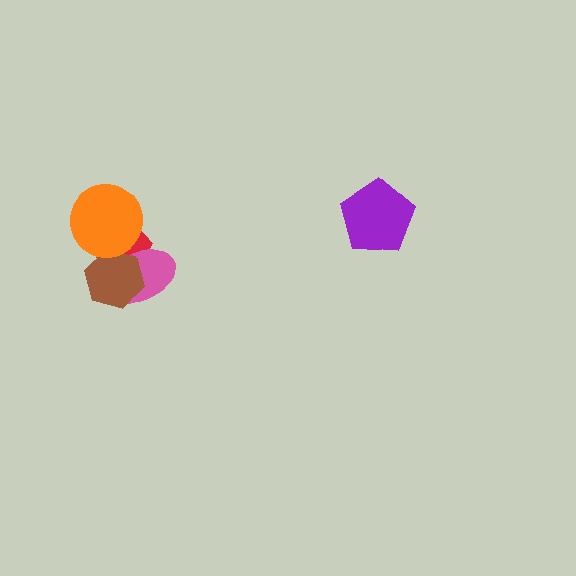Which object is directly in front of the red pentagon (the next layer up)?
The pink ellipse is directly in front of the red pentagon.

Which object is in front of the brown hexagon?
The orange circle is in front of the brown hexagon.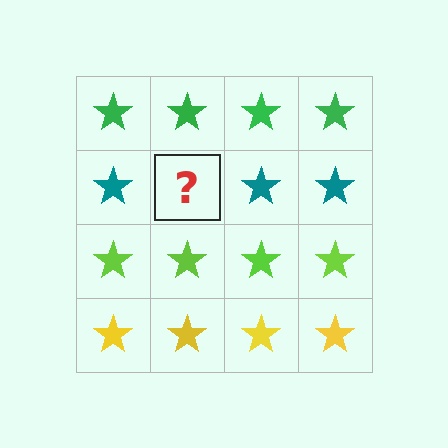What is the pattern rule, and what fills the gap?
The rule is that each row has a consistent color. The gap should be filled with a teal star.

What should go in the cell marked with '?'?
The missing cell should contain a teal star.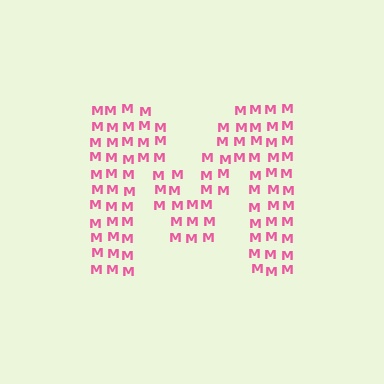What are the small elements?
The small elements are letter M's.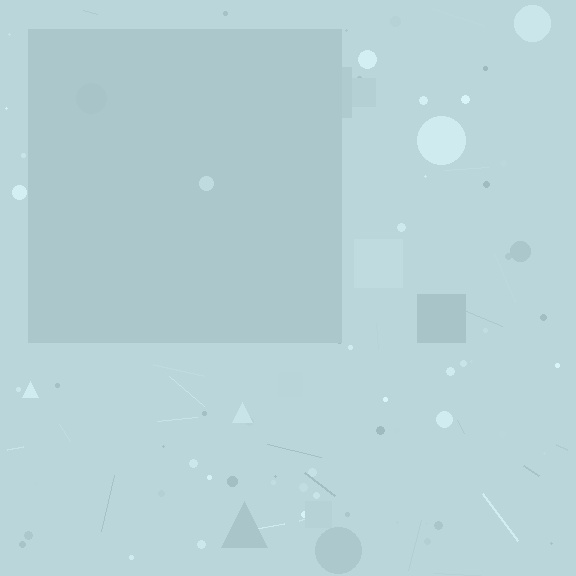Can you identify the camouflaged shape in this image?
The camouflaged shape is a square.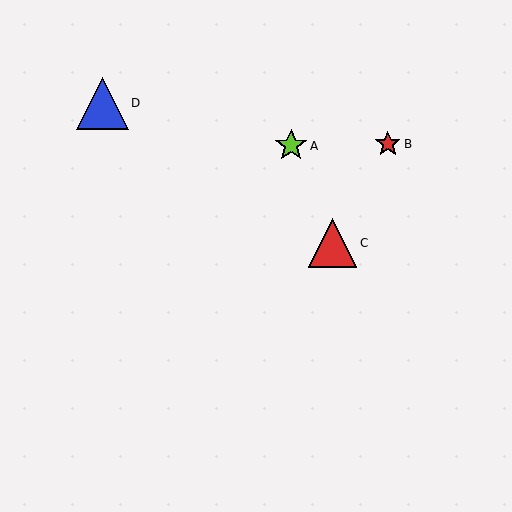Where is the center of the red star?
The center of the red star is at (388, 144).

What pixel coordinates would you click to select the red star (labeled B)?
Click at (388, 144) to select the red star B.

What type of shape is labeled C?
Shape C is a red triangle.